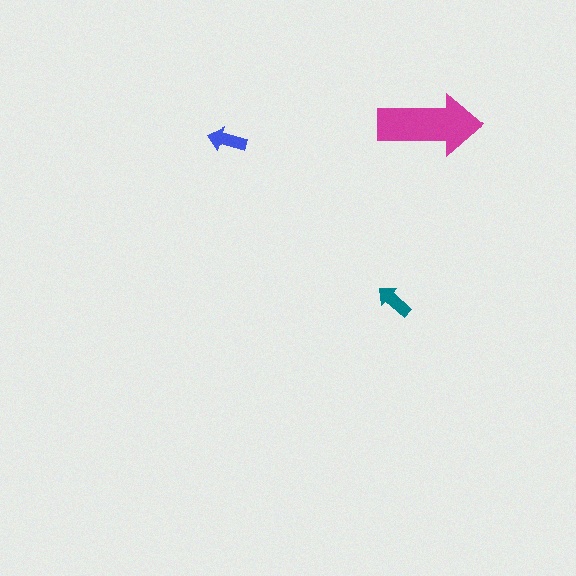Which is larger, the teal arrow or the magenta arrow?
The magenta one.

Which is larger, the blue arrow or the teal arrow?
The blue one.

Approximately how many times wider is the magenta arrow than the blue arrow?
About 2.5 times wider.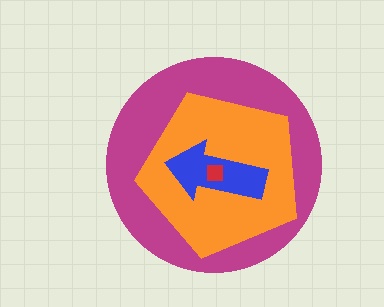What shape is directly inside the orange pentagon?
The blue arrow.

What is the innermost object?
The red square.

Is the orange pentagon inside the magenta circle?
Yes.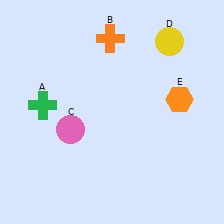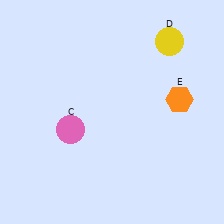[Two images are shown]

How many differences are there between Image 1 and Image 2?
There are 2 differences between the two images.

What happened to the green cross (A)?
The green cross (A) was removed in Image 2. It was in the top-left area of Image 1.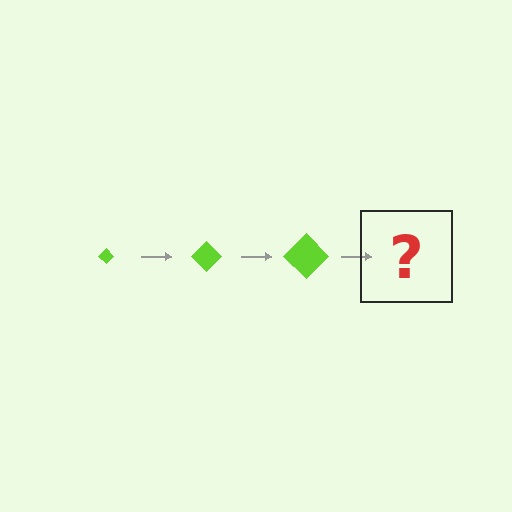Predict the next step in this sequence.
The next step is a lime diamond, larger than the previous one.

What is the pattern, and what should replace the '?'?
The pattern is that the diamond gets progressively larger each step. The '?' should be a lime diamond, larger than the previous one.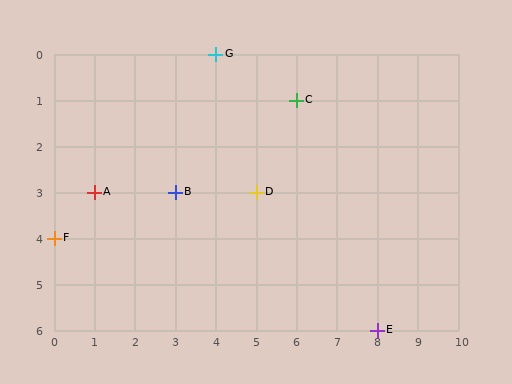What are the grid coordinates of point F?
Point F is at grid coordinates (0, 4).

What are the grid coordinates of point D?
Point D is at grid coordinates (5, 3).